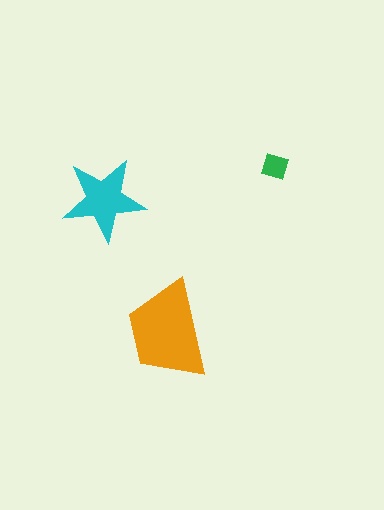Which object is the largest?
The orange trapezoid.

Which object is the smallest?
The green diamond.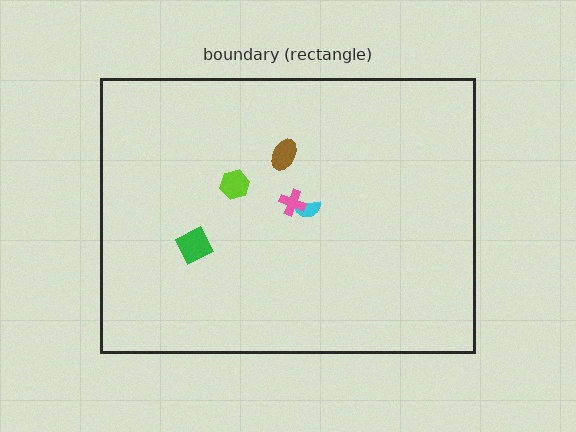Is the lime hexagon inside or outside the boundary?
Inside.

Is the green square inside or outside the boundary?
Inside.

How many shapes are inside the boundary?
5 inside, 0 outside.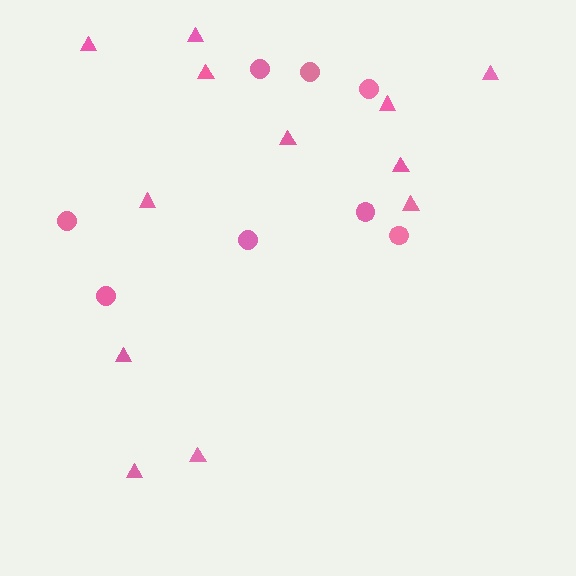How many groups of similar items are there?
There are 2 groups: one group of circles (8) and one group of triangles (12).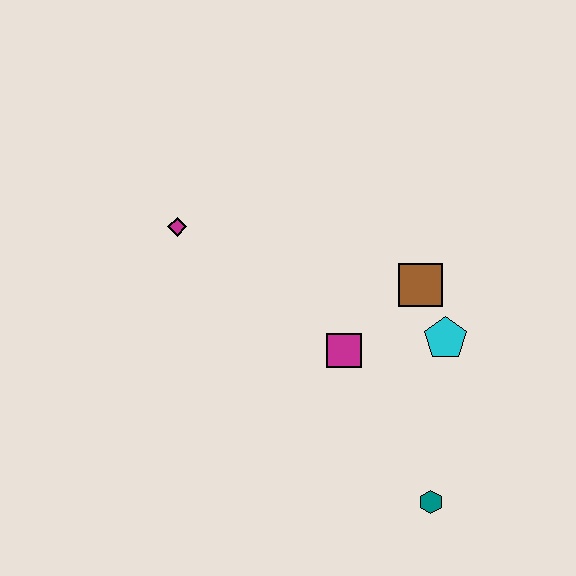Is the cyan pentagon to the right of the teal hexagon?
Yes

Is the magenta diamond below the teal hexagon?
No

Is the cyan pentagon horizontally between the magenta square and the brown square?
No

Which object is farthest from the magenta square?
The magenta diamond is farthest from the magenta square.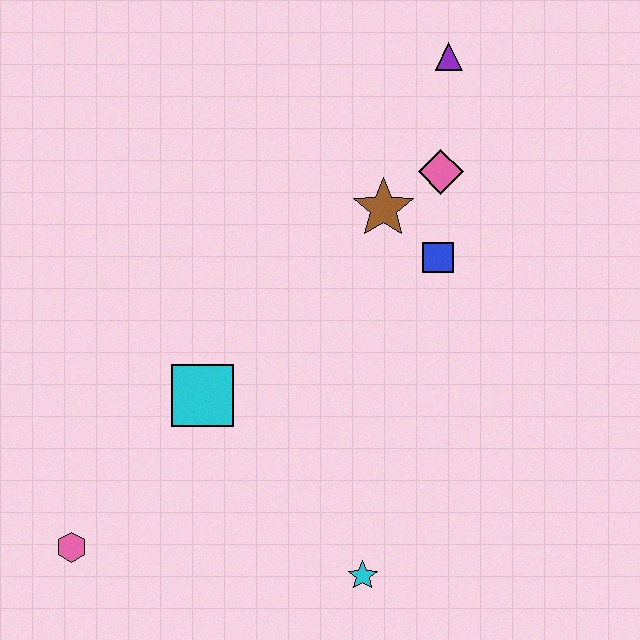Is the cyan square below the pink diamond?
Yes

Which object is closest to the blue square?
The brown star is closest to the blue square.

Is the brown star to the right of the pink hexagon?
Yes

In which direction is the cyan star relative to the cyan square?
The cyan star is below the cyan square.